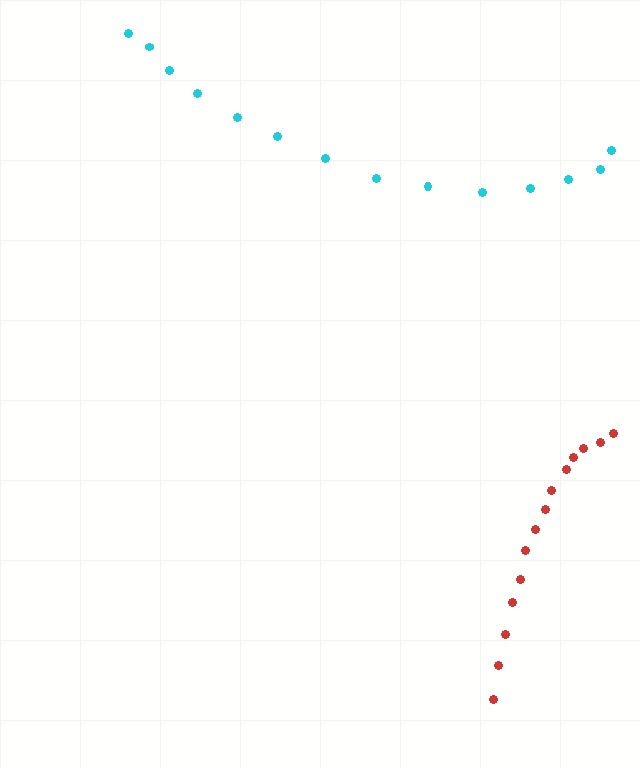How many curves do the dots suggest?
There are 2 distinct paths.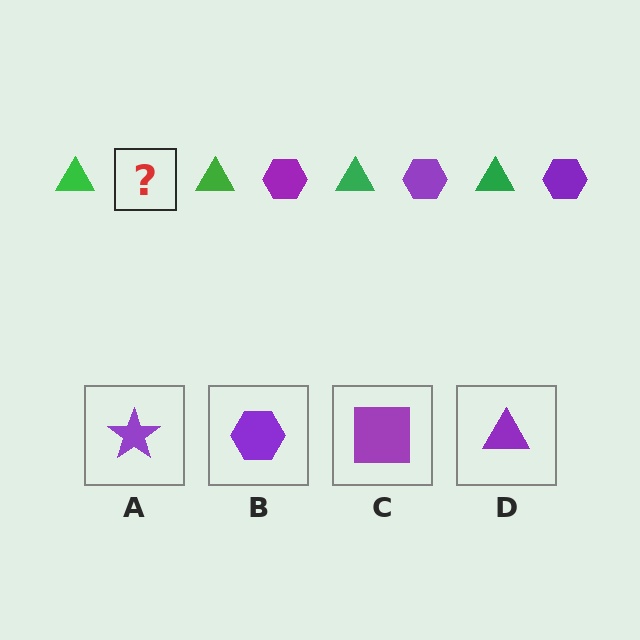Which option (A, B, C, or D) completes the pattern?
B.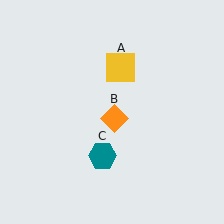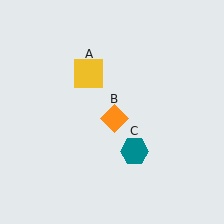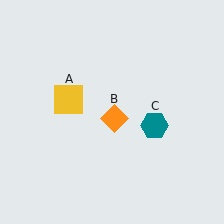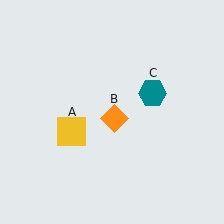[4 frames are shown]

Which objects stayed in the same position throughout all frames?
Orange diamond (object B) remained stationary.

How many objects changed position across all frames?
2 objects changed position: yellow square (object A), teal hexagon (object C).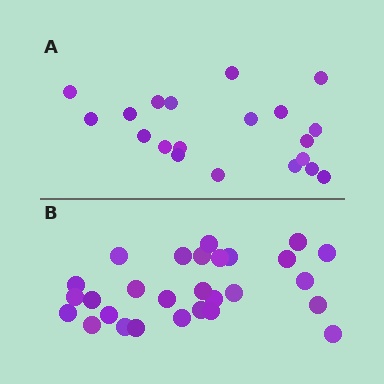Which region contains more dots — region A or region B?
Region B (the bottom region) has more dots.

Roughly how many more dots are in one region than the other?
Region B has roughly 8 or so more dots than region A.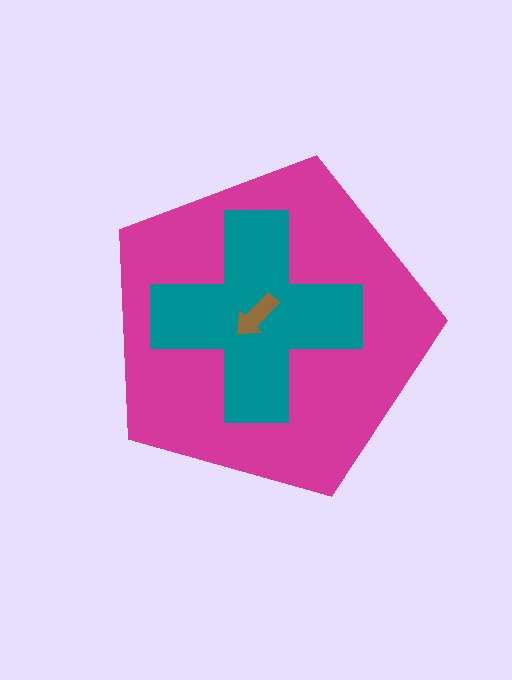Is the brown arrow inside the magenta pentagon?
Yes.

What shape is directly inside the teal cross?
The brown arrow.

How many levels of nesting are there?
3.